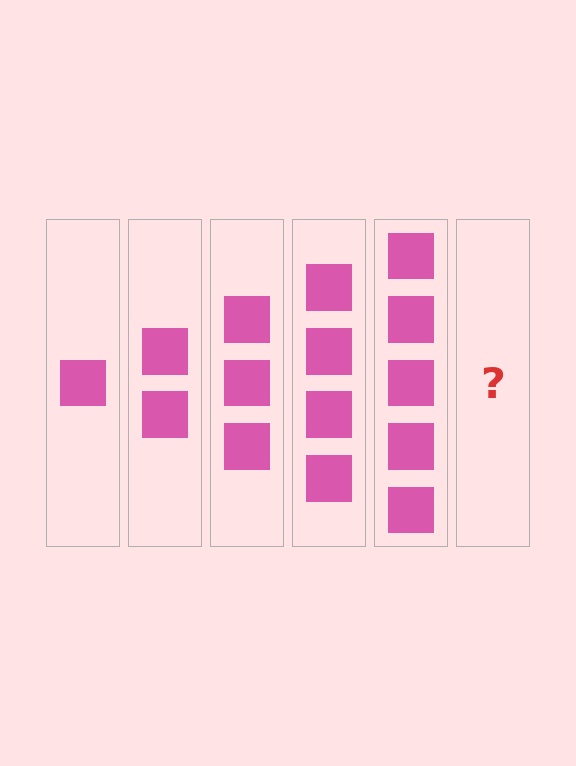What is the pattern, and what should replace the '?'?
The pattern is that each step adds one more square. The '?' should be 6 squares.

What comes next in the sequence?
The next element should be 6 squares.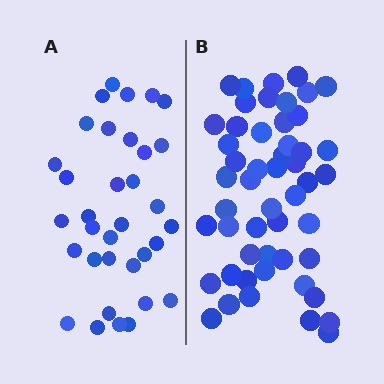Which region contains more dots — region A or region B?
Region B (the right region) has more dots.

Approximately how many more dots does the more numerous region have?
Region B has approximately 15 more dots than region A.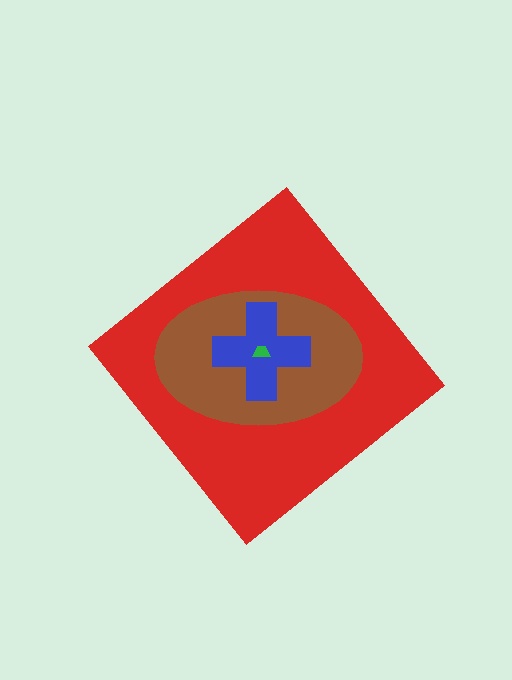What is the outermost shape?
The red diamond.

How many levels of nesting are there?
4.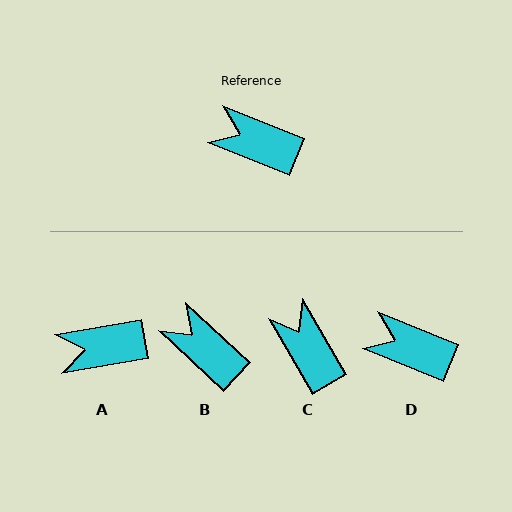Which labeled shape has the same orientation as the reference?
D.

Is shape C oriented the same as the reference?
No, it is off by about 38 degrees.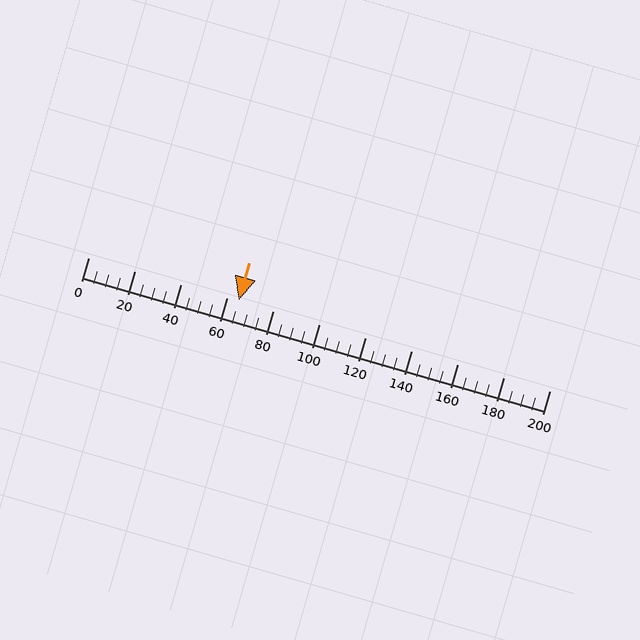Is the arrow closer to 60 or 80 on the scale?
The arrow is closer to 60.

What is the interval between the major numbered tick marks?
The major tick marks are spaced 20 units apart.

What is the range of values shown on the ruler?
The ruler shows values from 0 to 200.